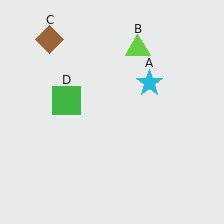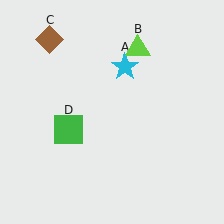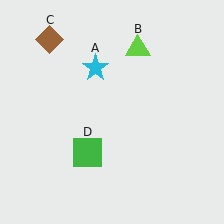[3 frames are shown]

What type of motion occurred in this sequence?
The cyan star (object A), green square (object D) rotated counterclockwise around the center of the scene.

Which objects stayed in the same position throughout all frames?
Lime triangle (object B) and brown diamond (object C) remained stationary.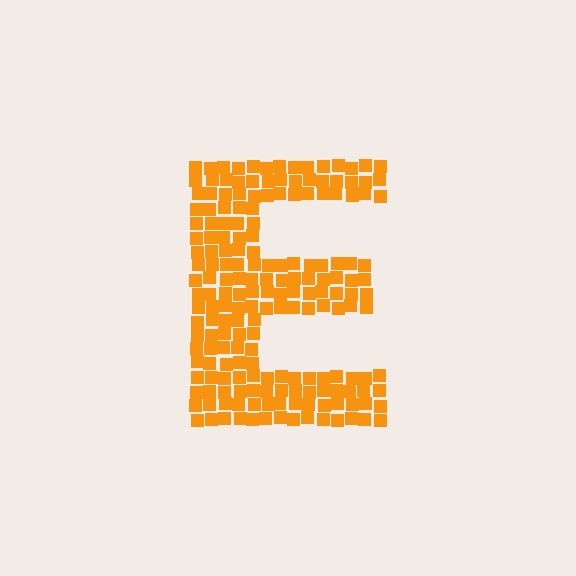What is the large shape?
The large shape is the letter E.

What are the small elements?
The small elements are squares.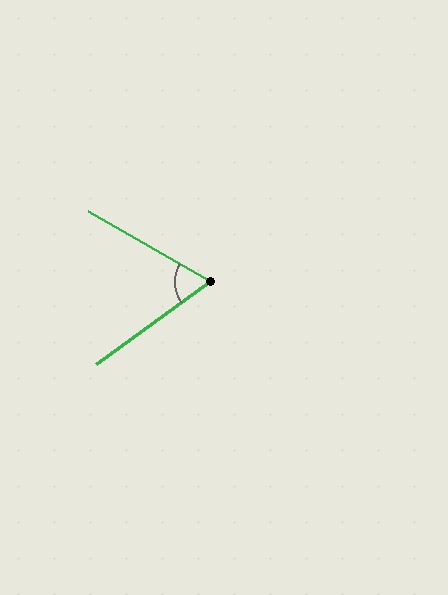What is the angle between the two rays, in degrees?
Approximately 66 degrees.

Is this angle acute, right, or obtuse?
It is acute.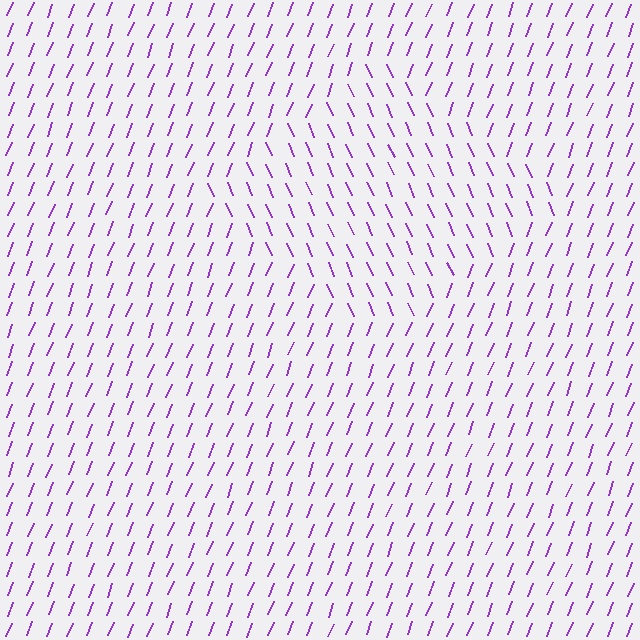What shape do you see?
I see a diamond.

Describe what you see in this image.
The image is filled with small purple line segments. A diamond region in the image has lines oriented differently from the surrounding lines, creating a visible texture boundary.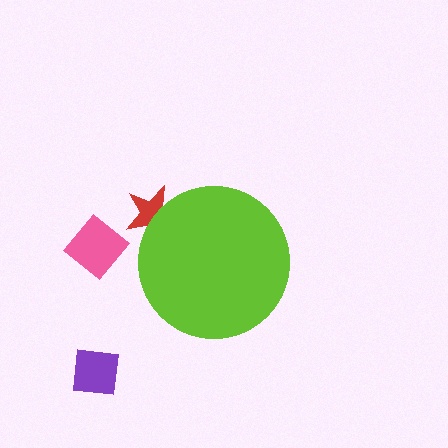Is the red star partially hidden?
Yes, the red star is partially hidden behind the lime circle.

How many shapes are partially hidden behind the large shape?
1 shape is partially hidden.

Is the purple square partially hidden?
No, the purple square is fully visible.